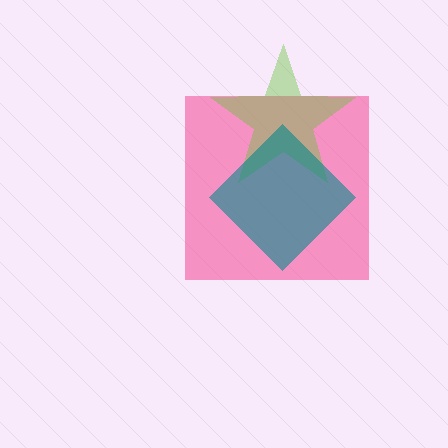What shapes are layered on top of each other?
The layered shapes are: a pink square, a lime star, a teal diamond.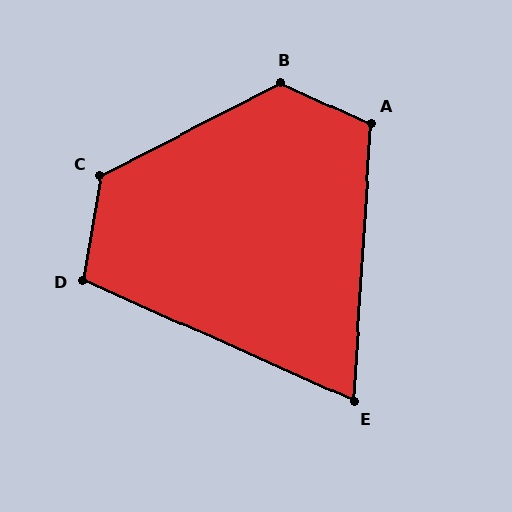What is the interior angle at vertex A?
Approximately 111 degrees (obtuse).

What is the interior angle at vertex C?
Approximately 127 degrees (obtuse).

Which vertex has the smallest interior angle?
E, at approximately 69 degrees.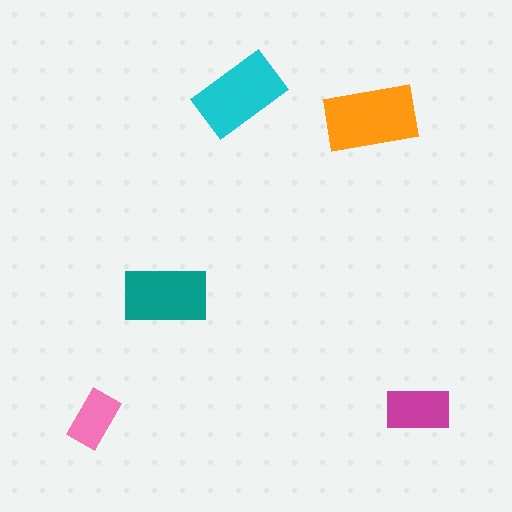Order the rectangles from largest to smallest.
the orange one, the cyan one, the teal one, the magenta one, the pink one.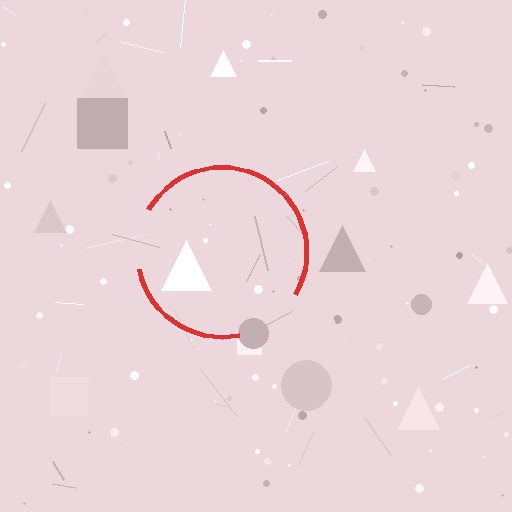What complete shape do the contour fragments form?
The contour fragments form a circle.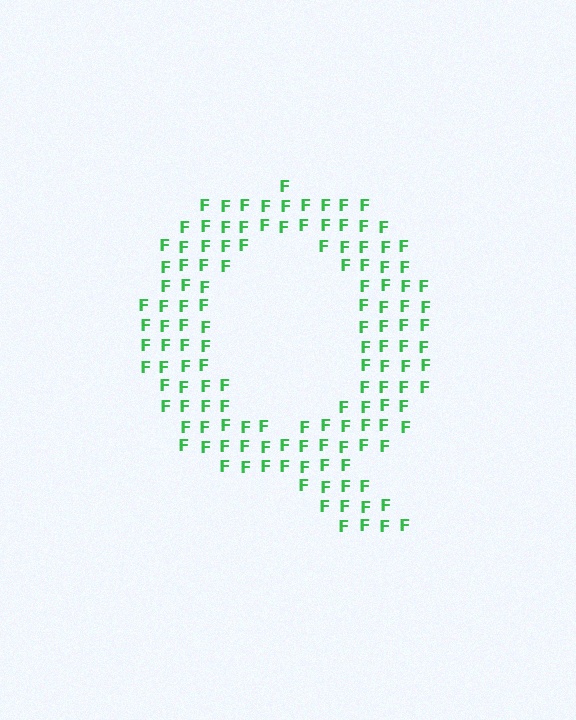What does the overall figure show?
The overall figure shows the letter Q.